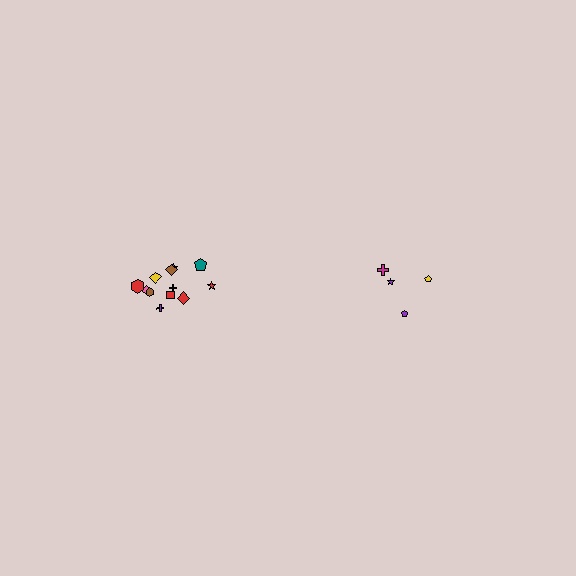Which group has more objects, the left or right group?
The left group.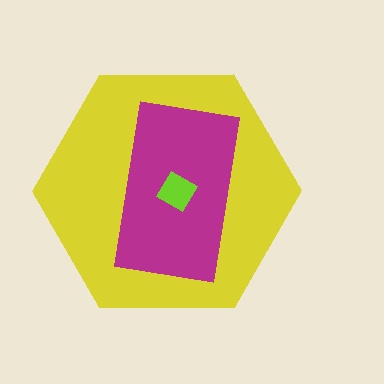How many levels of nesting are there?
3.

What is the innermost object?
The lime diamond.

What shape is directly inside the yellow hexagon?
The magenta rectangle.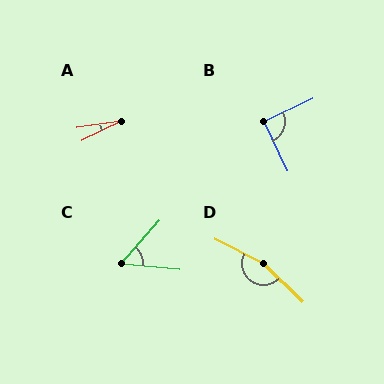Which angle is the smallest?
A, at approximately 17 degrees.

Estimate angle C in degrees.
Approximately 54 degrees.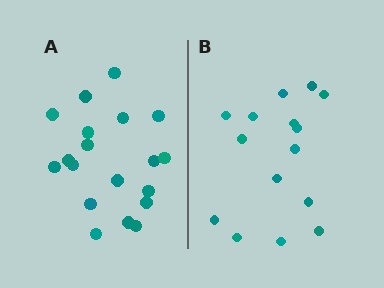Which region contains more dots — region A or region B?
Region A (the left region) has more dots.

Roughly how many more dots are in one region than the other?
Region A has about 4 more dots than region B.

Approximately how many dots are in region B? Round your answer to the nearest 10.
About 20 dots. (The exact count is 15, which rounds to 20.)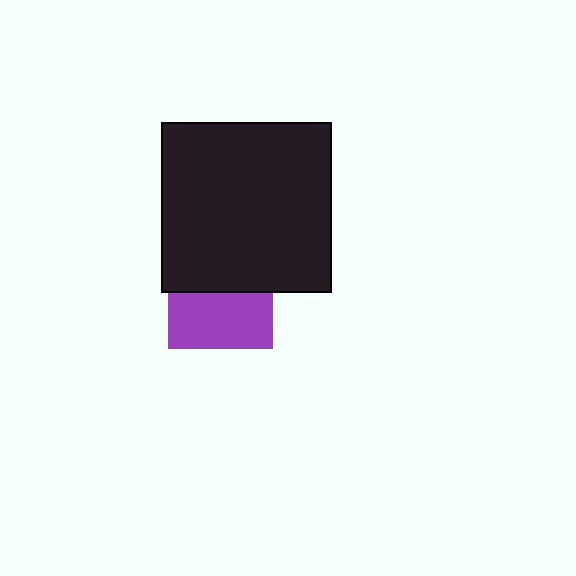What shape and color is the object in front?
The object in front is a black square.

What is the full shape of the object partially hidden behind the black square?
The partially hidden object is a purple square.